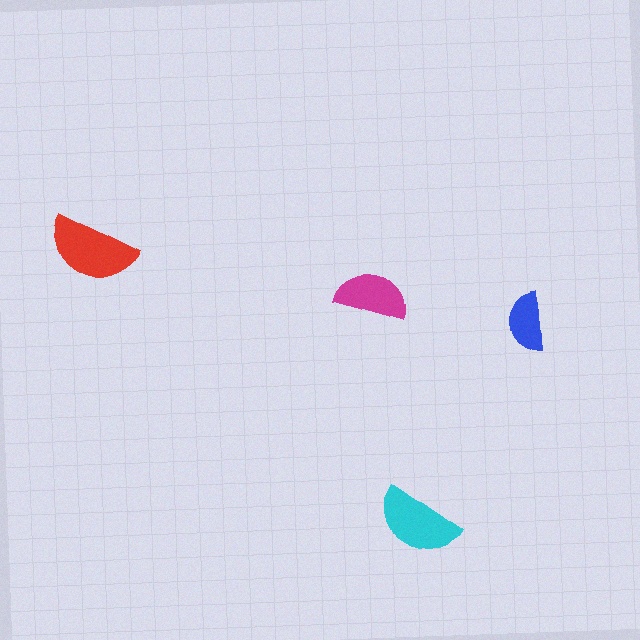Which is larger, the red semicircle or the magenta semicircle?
The red one.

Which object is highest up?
The red semicircle is topmost.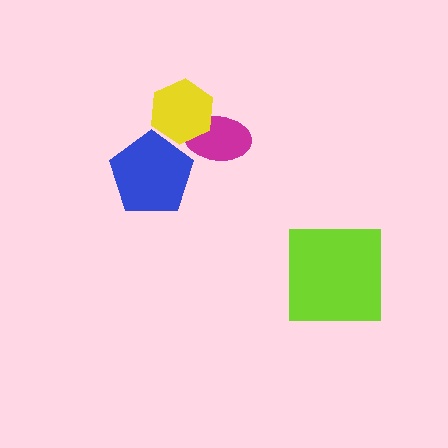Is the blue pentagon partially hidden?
No, no other shape covers it.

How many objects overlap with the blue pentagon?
0 objects overlap with the blue pentagon.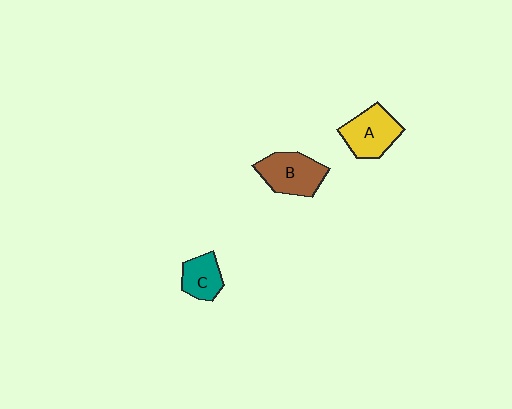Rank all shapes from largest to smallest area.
From largest to smallest: B (brown), A (yellow), C (teal).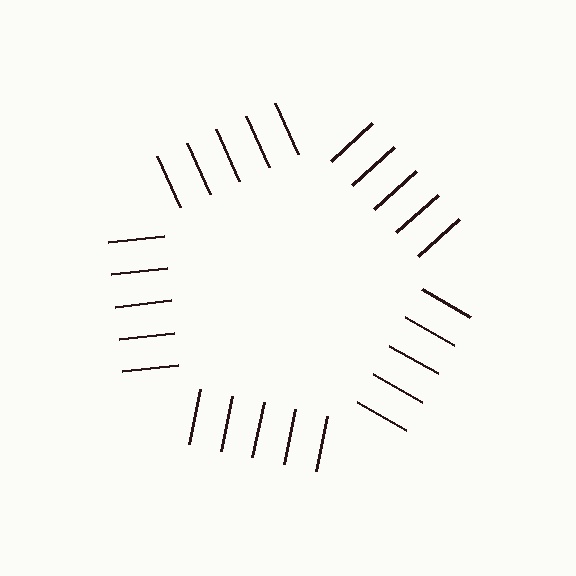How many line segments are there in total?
25 — 5 along each of the 5 edges.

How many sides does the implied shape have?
5 sides — the line-ends trace a pentagon.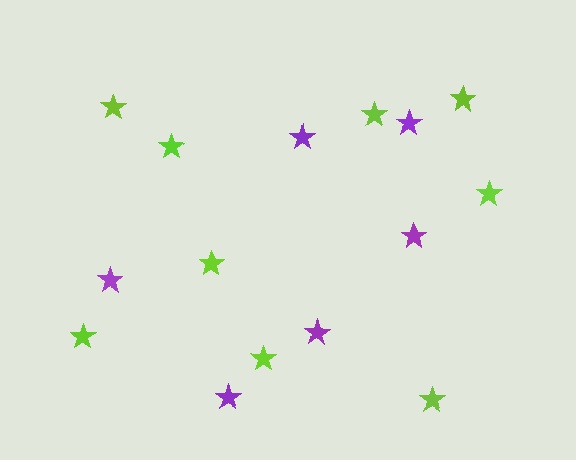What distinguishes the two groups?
There are 2 groups: one group of lime stars (9) and one group of purple stars (6).